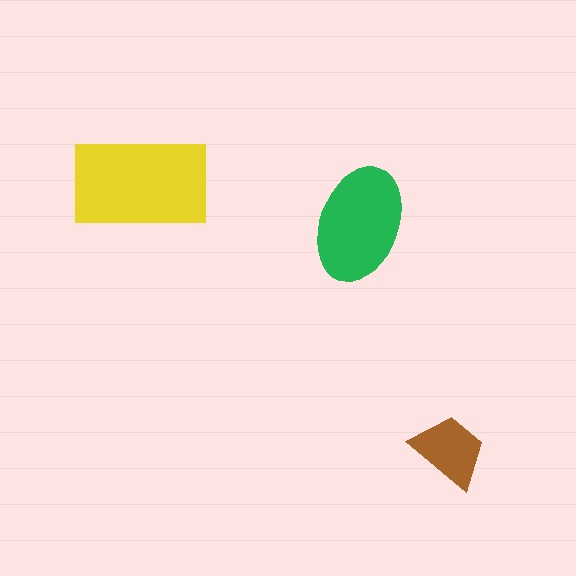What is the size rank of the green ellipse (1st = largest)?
2nd.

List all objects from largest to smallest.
The yellow rectangle, the green ellipse, the brown trapezoid.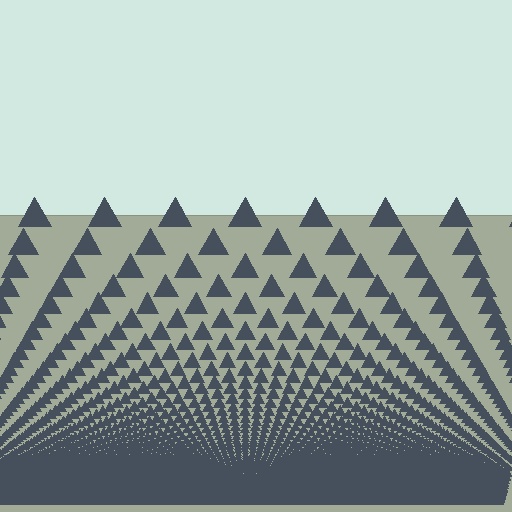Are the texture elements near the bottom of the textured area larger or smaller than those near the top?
Smaller. The gradient is inverted — elements near the bottom are smaller and denser.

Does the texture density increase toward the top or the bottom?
Density increases toward the bottom.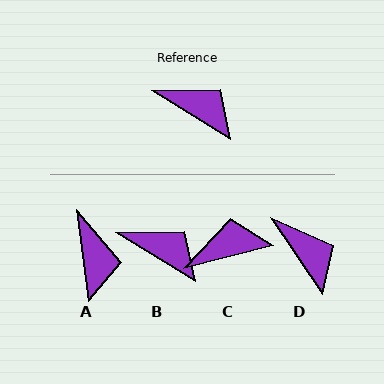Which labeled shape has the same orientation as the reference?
B.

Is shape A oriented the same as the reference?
No, it is off by about 51 degrees.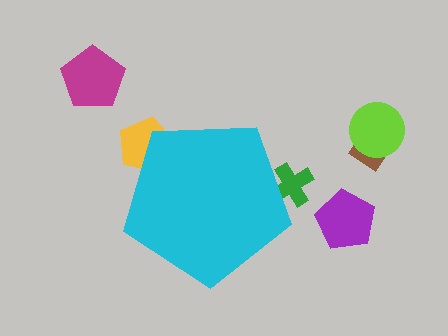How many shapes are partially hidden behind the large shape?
2 shapes are partially hidden.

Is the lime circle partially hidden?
No, the lime circle is fully visible.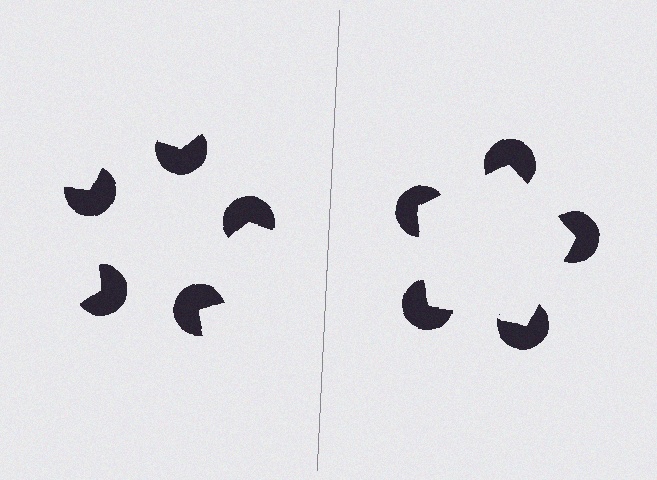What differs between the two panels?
The pac-man discs are positioned identically on both sides; only the wedge orientations differ. On the right they align to a pentagon; on the left they are misaligned.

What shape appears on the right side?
An illusory pentagon.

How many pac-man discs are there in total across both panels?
10 — 5 on each side.